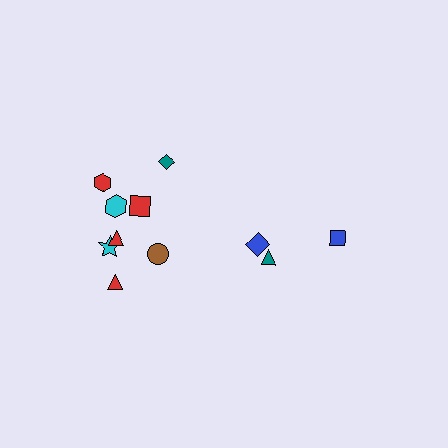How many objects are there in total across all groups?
There are 11 objects.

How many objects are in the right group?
There are 3 objects.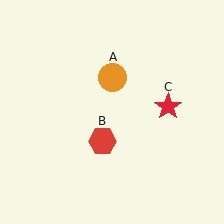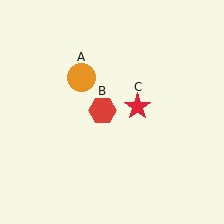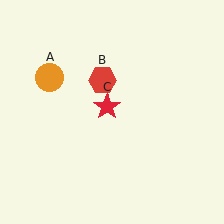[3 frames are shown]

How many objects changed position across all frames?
3 objects changed position: orange circle (object A), red hexagon (object B), red star (object C).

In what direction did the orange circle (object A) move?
The orange circle (object A) moved left.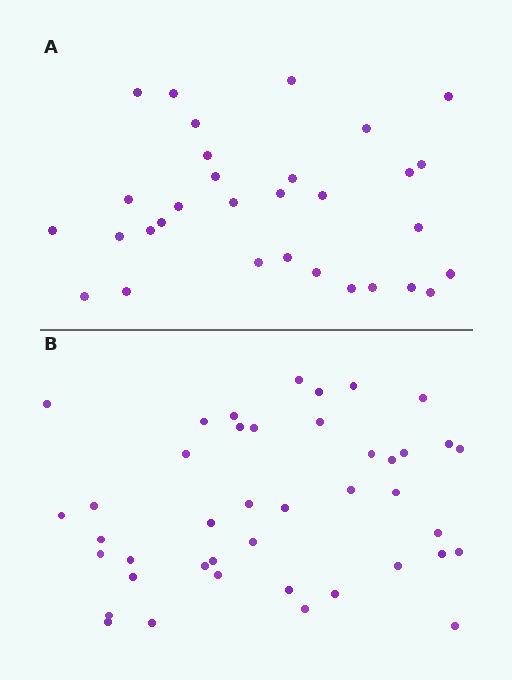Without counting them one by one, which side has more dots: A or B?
Region B (the bottom region) has more dots.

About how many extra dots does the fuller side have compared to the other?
Region B has roughly 12 or so more dots than region A.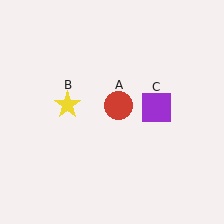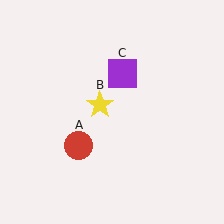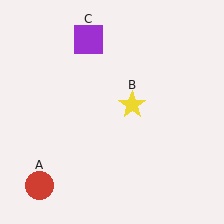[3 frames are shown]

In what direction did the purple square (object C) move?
The purple square (object C) moved up and to the left.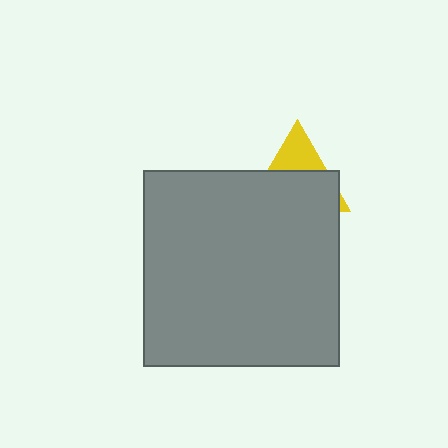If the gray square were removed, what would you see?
You would see the complete yellow triangle.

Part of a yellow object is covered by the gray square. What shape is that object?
It is a triangle.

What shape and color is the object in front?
The object in front is a gray square.